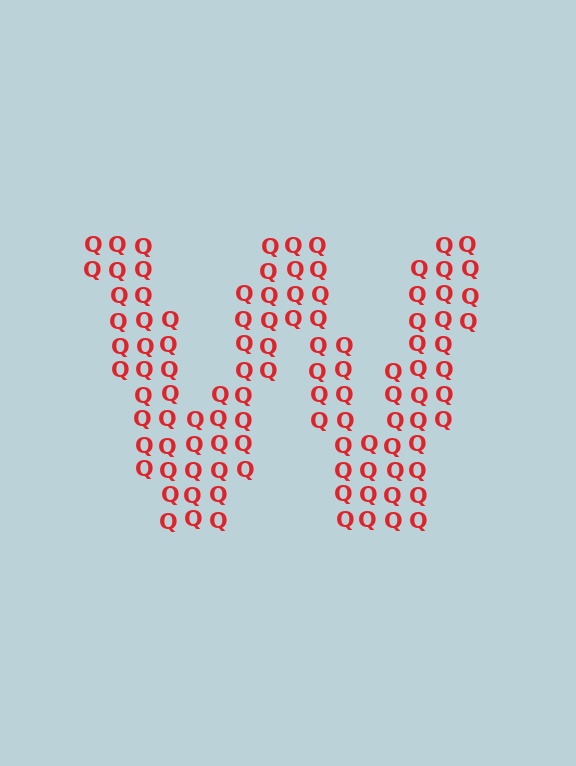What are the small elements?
The small elements are letter Q's.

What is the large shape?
The large shape is the letter W.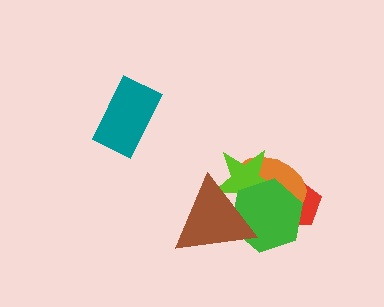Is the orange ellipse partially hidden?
Yes, it is partially covered by another shape.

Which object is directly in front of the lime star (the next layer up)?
The green hexagon is directly in front of the lime star.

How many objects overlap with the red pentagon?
2 objects overlap with the red pentagon.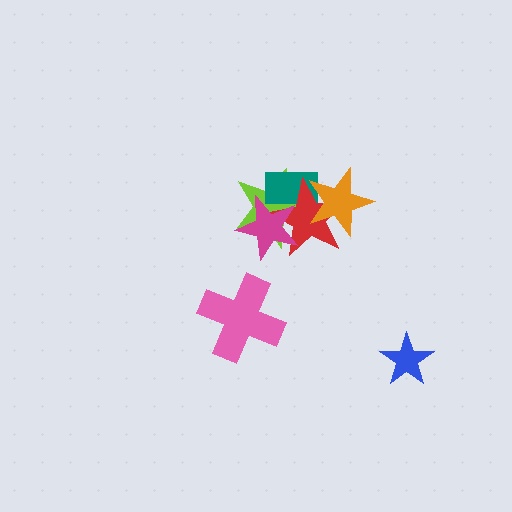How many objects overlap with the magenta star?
3 objects overlap with the magenta star.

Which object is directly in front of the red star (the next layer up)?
The orange star is directly in front of the red star.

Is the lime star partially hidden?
Yes, it is partially covered by another shape.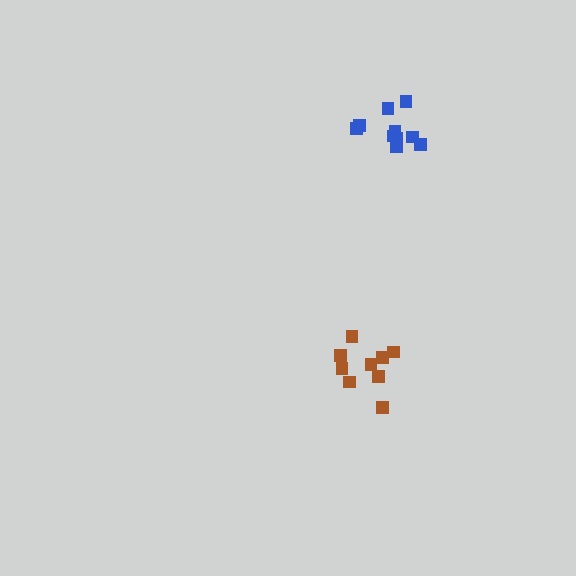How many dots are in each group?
Group 1: 10 dots, Group 2: 9 dots (19 total).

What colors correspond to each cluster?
The clusters are colored: blue, brown.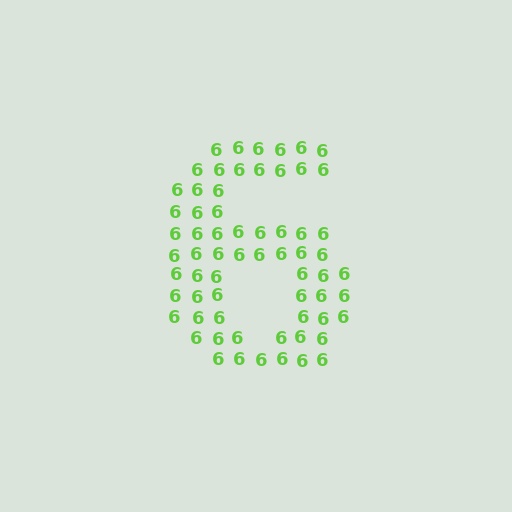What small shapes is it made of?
It is made of small digit 6's.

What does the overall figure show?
The overall figure shows the digit 6.